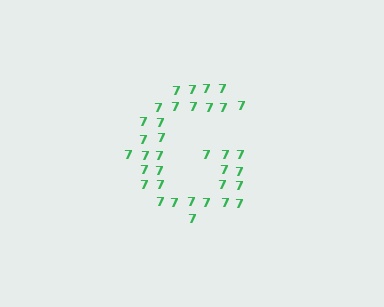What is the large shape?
The large shape is the letter G.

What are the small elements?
The small elements are digit 7's.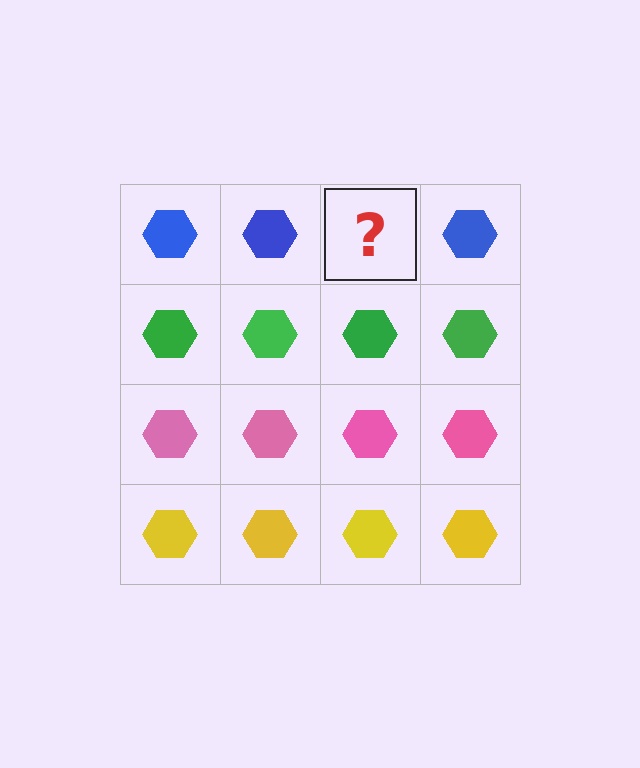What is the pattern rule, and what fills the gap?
The rule is that each row has a consistent color. The gap should be filled with a blue hexagon.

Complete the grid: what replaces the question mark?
The question mark should be replaced with a blue hexagon.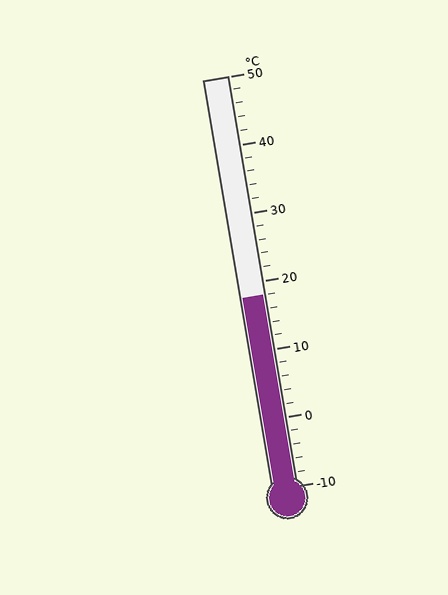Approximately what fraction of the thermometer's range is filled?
The thermometer is filled to approximately 45% of its range.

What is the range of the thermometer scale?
The thermometer scale ranges from -10°C to 50°C.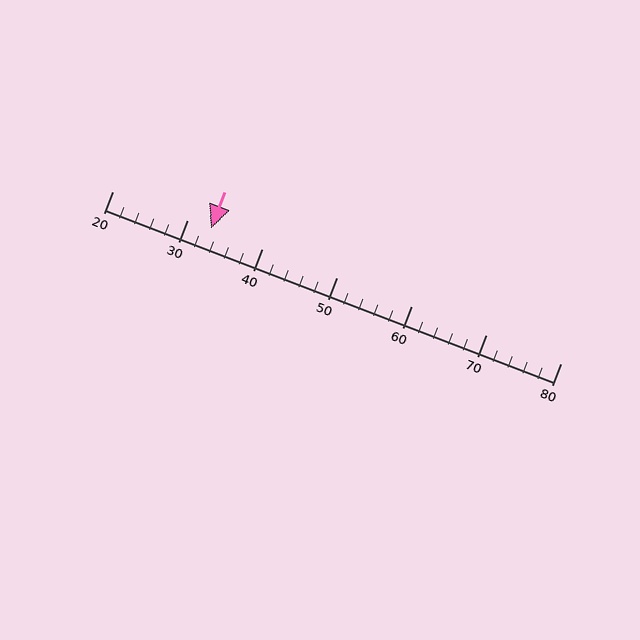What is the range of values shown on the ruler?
The ruler shows values from 20 to 80.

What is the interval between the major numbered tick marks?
The major tick marks are spaced 10 units apart.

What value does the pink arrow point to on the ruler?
The pink arrow points to approximately 33.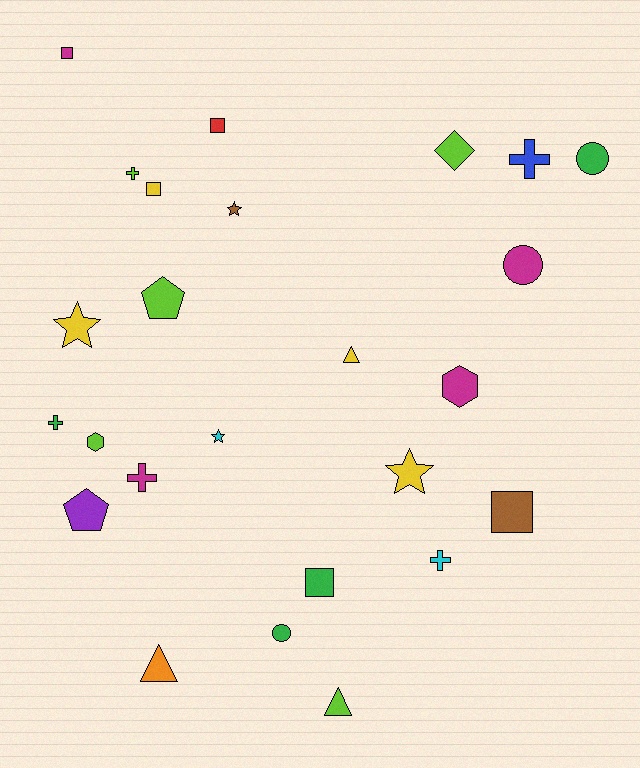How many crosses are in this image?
There are 5 crosses.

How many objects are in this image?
There are 25 objects.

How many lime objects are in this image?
There are 5 lime objects.